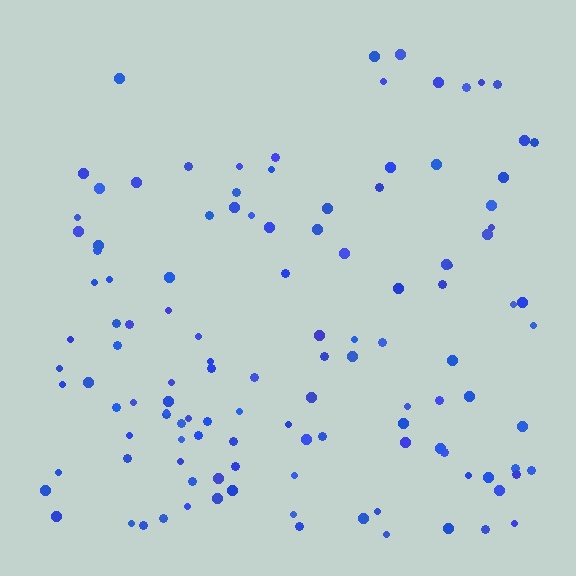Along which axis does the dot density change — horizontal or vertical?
Vertical.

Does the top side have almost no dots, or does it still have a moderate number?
Still a moderate number, just noticeably fewer than the bottom.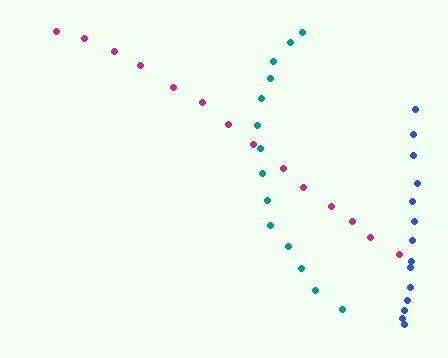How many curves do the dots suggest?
There are 3 distinct paths.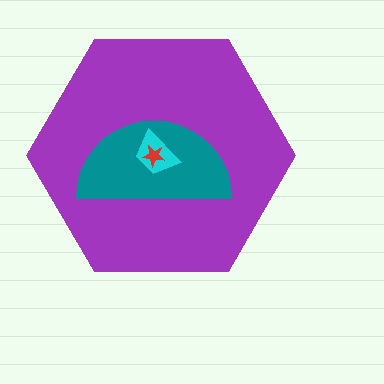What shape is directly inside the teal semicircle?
The cyan trapezoid.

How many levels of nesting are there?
4.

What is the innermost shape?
The red star.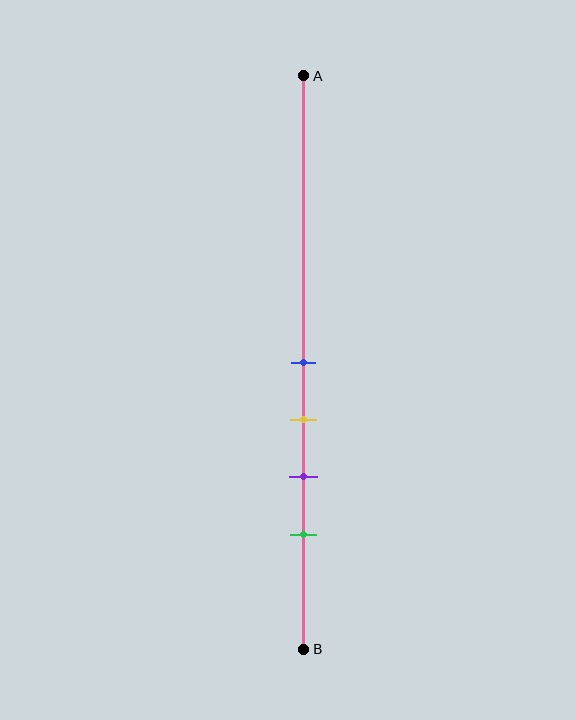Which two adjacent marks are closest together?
The blue and yellow marks are the closest adjacent pair.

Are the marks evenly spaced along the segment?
Yes, the marks are approximately evenly spaced.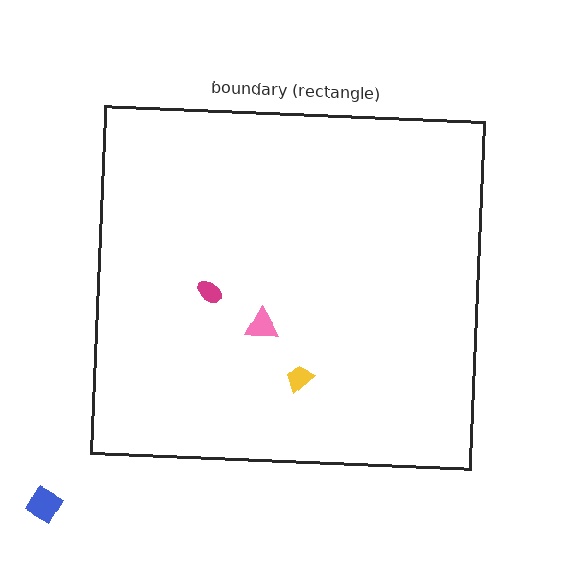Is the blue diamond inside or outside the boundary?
Outside.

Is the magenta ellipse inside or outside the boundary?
Inside.